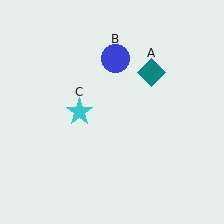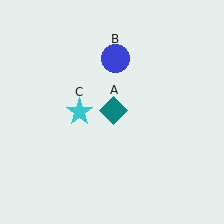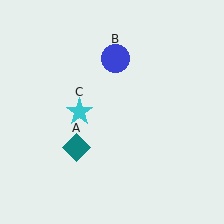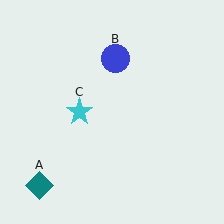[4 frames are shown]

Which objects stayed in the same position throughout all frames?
Blue circle (object B) and cyan star (object C) remained stationary.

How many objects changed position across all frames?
1 object changed position: teal diamond (object A).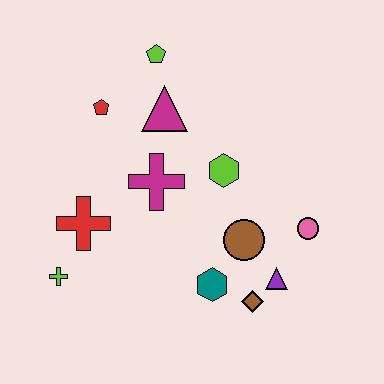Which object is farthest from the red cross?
The pink circle is farthest from the red cross.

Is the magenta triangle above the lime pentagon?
No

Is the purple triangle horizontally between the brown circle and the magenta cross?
No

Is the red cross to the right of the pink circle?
No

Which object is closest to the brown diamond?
The purple triangle is closest to the brown diamond.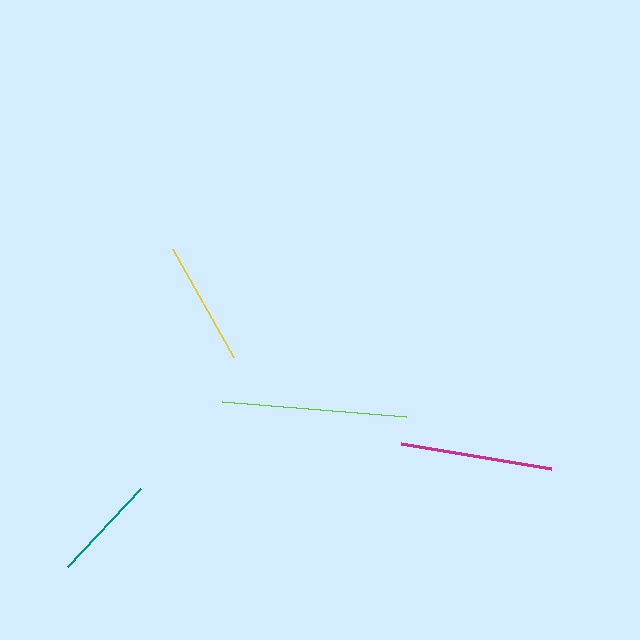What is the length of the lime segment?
The lime segment is approximately 185 pixels long.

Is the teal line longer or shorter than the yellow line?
The yellow line is longer than the teal line.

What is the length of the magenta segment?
The magenta segment is approximately 152 pixels long.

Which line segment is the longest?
The lime line is the longest at approximately 185 pixels.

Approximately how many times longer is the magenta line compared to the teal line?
The magenta line is approximately 1.4 times the length of the teal line.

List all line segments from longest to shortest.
From longest to shortest: lime, magenta, yellow, teal.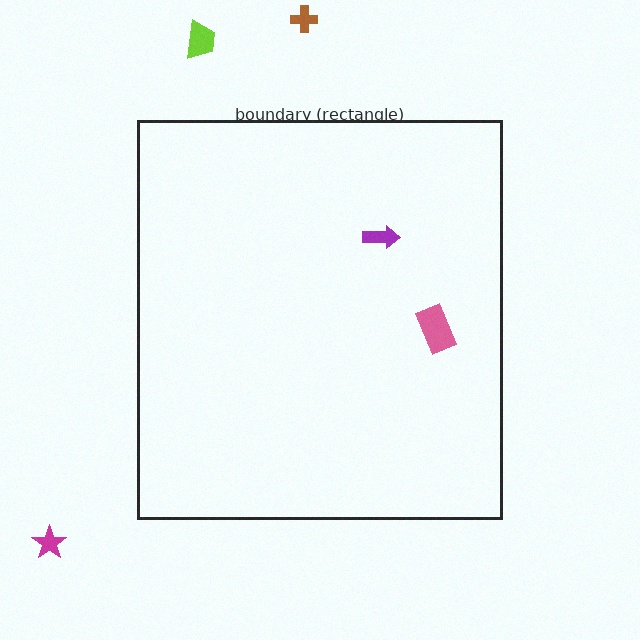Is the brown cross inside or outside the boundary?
Outside.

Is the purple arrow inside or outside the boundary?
Inside.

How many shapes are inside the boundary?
2 inside, 3 outside.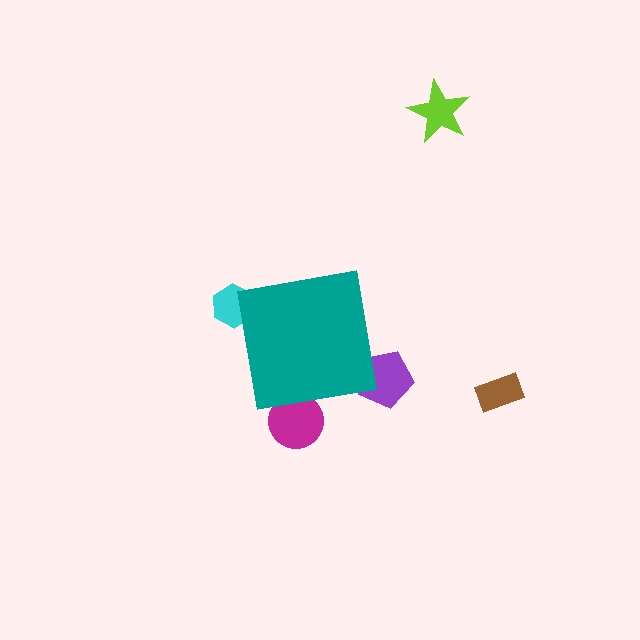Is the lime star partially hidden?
No, the lime star is fully visible.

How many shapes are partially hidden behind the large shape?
3 shapes are partially hidden.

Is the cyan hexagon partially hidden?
Yes, the cyan hexagon is partially hidden behind the teal square.